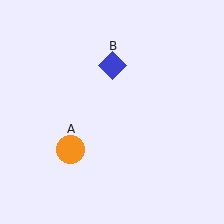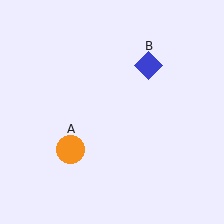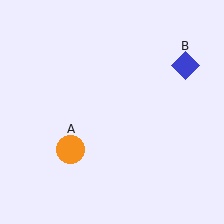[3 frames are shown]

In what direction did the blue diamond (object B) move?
The blue diamond (object B) moved right.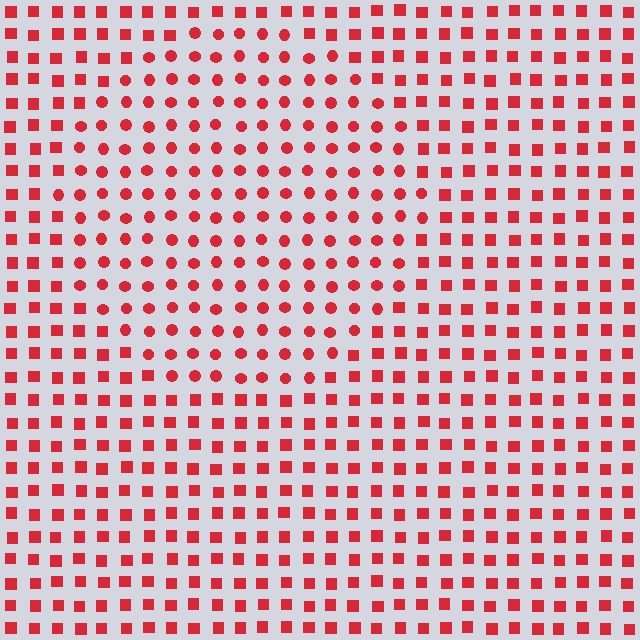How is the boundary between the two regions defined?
The boundary is defined by a change in element shape: circles inside vs. squares outside. All elements share the same color and spacing.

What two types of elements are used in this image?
The image uses circles inside the circle region and squares outside it.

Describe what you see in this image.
The image is filled with small red elements arranged in a uniform grid. A circle-shaped region contains circles, while the surrounding area contains squares. The boundary is defined purely by the change in element shape.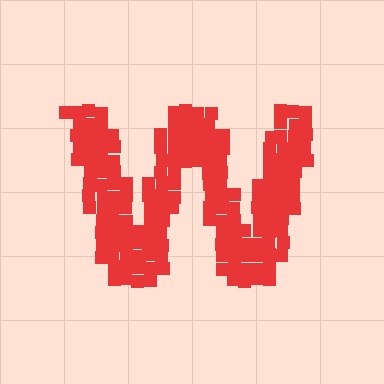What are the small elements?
The small elements are squares.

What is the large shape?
The large shape is the letter W.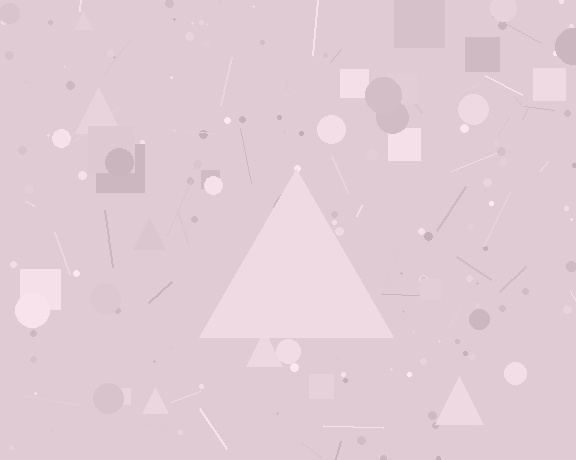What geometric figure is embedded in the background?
A triangle is embedded in the background.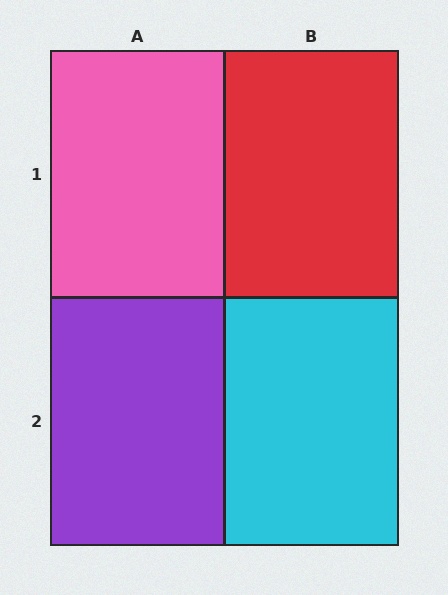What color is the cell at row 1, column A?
Pink.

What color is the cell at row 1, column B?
Red.